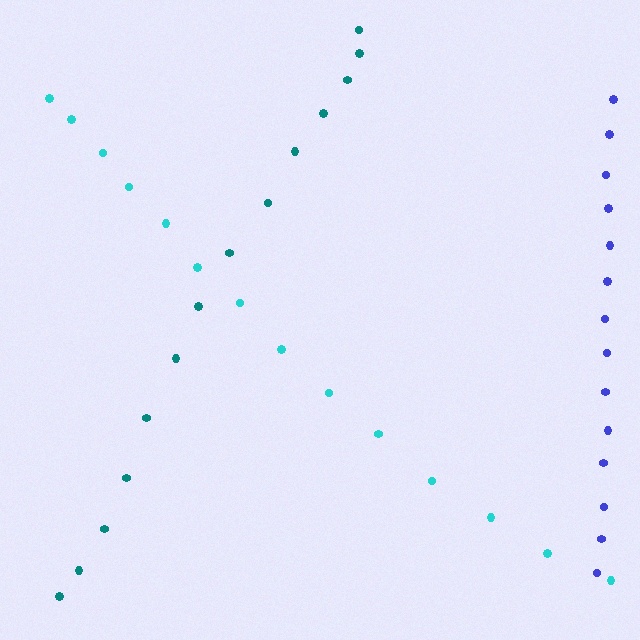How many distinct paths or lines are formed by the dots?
There are 3 distinct paths.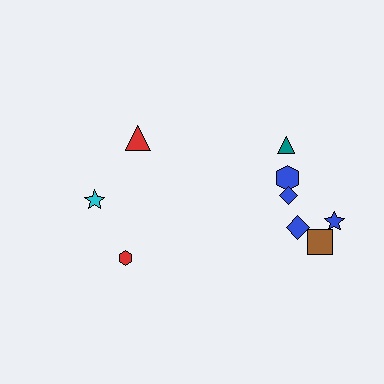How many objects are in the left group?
There are 3 objects.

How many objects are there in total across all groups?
There are 9 objects.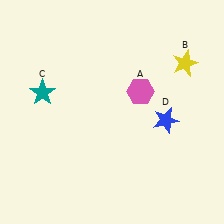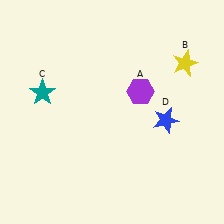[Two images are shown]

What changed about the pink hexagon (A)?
In Image 1, A is pink. In Image 2, it changed to purple.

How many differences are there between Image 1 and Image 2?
There is 1 difference between the two images.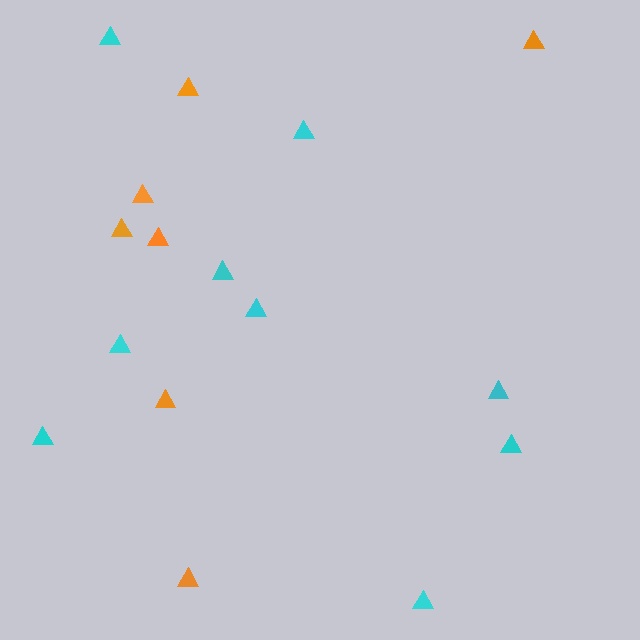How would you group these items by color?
There are 2 groups: one group of cyan triangles (9) and one group of orange triangles (7).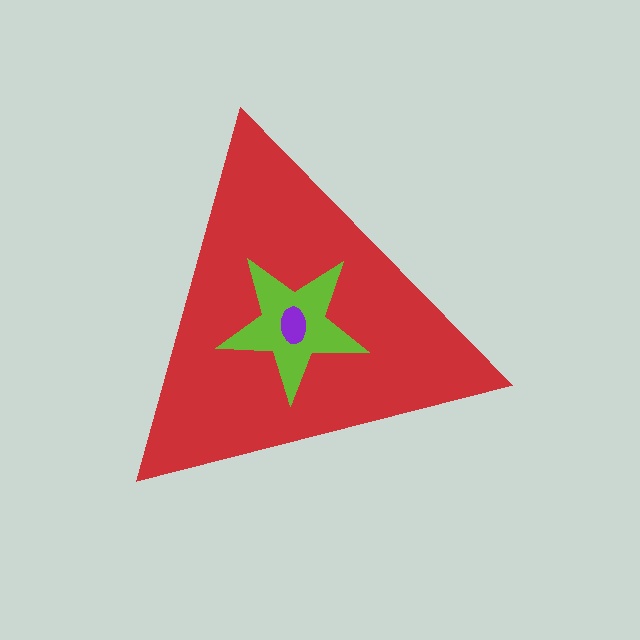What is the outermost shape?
The red triangle.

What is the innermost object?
The purple ellipse.